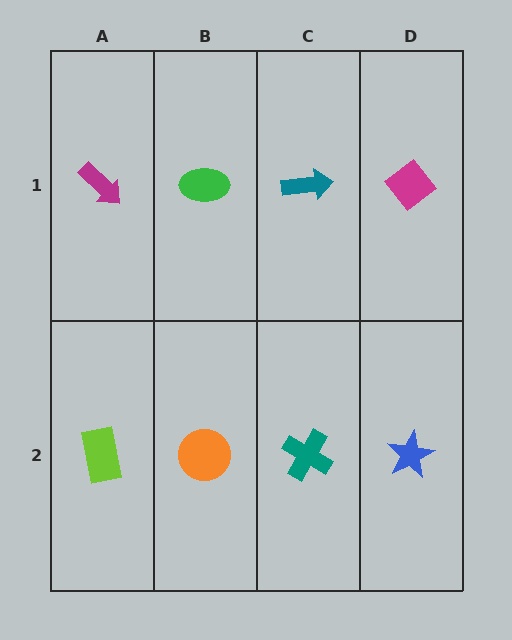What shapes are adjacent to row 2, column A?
A magenta arrow (row 1, column A), an orange circle (row 2, column B).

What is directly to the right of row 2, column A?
An orange circle.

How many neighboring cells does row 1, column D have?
2.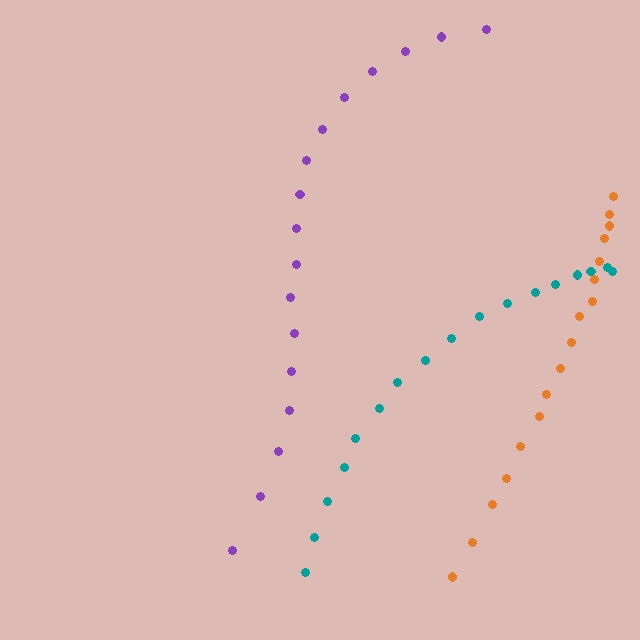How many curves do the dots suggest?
There are 3 distinct paths.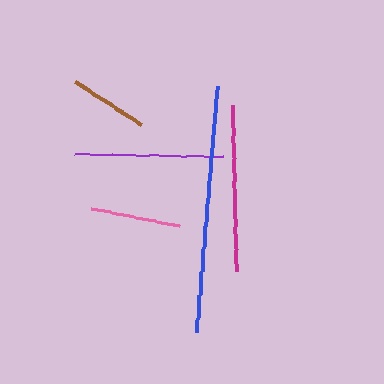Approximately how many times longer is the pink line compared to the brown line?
The pink line is approximately 1.1 times the length of the brown line.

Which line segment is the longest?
The blue line is the longest at approximately 247 pixels.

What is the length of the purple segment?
The purple segment is approximately 149 pixels long.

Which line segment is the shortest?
The brown line is the shortest at approximately 78 pixels.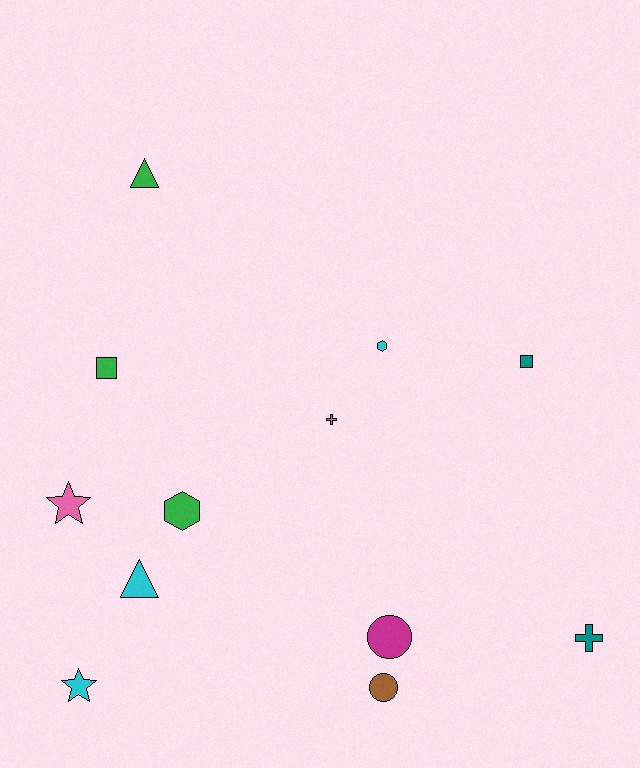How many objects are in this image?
There are 12 objects.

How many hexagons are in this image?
There are 2 hexagons.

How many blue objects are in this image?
There are no blue objects.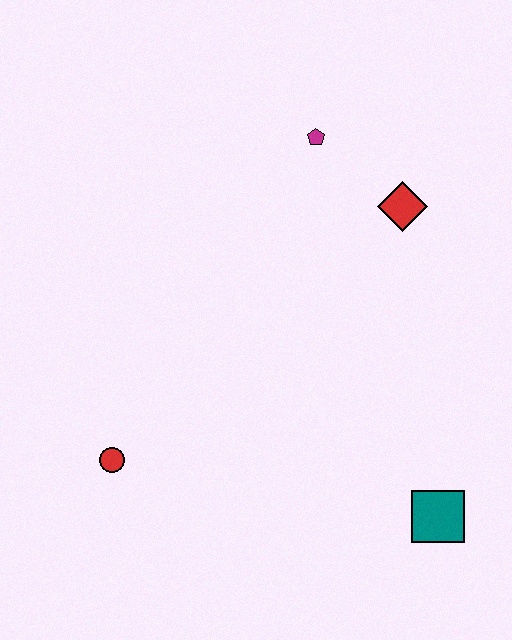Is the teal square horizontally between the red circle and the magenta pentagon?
No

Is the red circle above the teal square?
Yes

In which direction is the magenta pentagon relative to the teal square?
The magenta pentagon is above the teal square.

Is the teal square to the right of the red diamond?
Yes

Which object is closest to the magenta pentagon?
The red diamond is closest to the magenta pentagon.